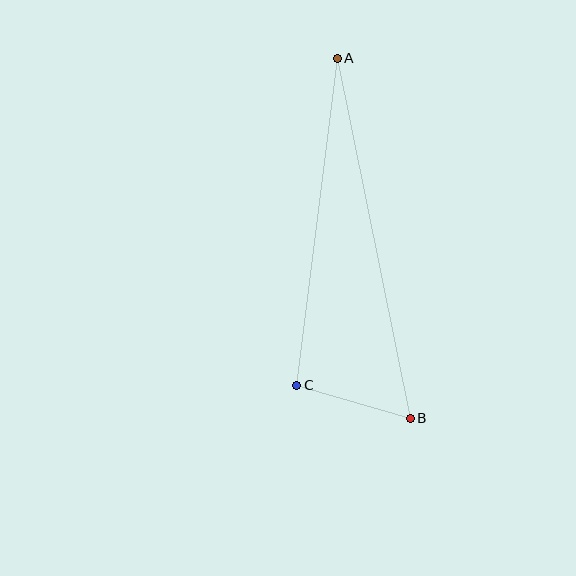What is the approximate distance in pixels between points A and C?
The distance between A and C is approximately 330 pixels.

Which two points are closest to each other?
Points B and C are closest to each other.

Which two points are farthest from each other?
Points A and B are farthest from each other.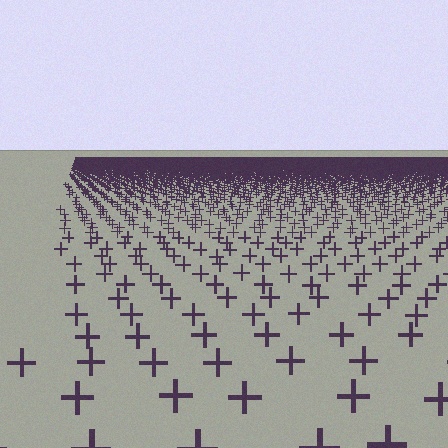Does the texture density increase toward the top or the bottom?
Density increases toward the top.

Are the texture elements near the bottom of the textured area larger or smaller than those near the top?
Larger. Near the bottom, elements are closer to the viewer and appear at a bigger on-screen size.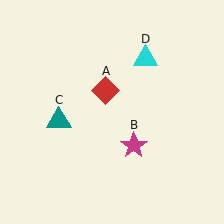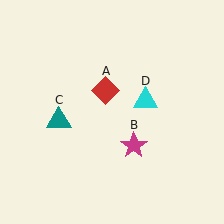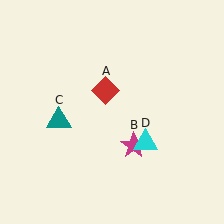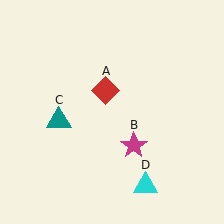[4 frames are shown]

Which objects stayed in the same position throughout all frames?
Red diamond (object A) and magenta star (object B) and teal triangle (object C) remained stationary.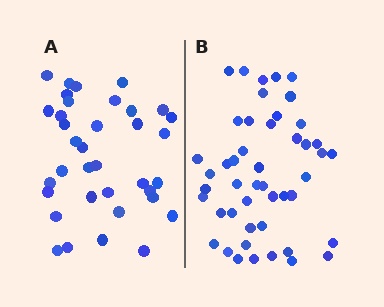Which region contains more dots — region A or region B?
Region B (the right region) has more dots.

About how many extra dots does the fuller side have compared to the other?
Region B has roughly 12 or so more dots than region A.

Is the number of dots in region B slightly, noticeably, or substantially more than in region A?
Region B has noticeably more, but not dramatically so. The ratio is roughly 1.3 to 1.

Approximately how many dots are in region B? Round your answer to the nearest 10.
About 50 dots. (The exact count is 47, which rounds to 50.)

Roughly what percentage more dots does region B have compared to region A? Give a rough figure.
About 30% more.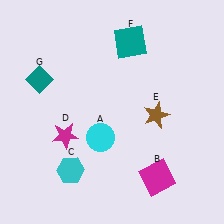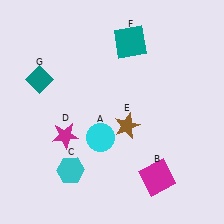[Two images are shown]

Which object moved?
The brown star (E) moved left.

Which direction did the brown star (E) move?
The brown star (E) moved left.